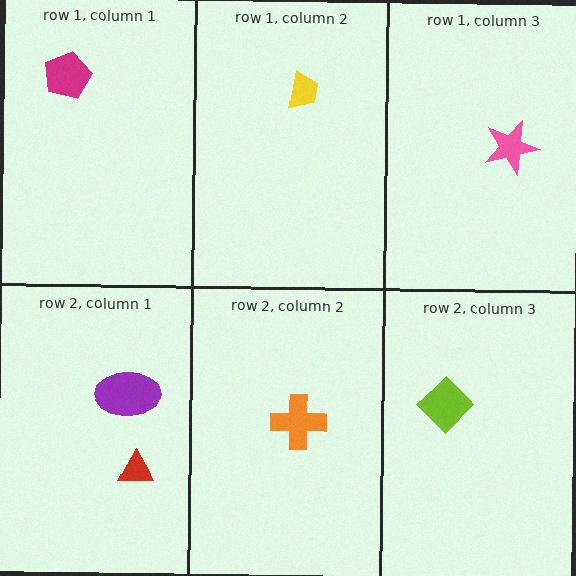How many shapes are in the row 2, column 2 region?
1.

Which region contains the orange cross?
The row 2, column 2 region.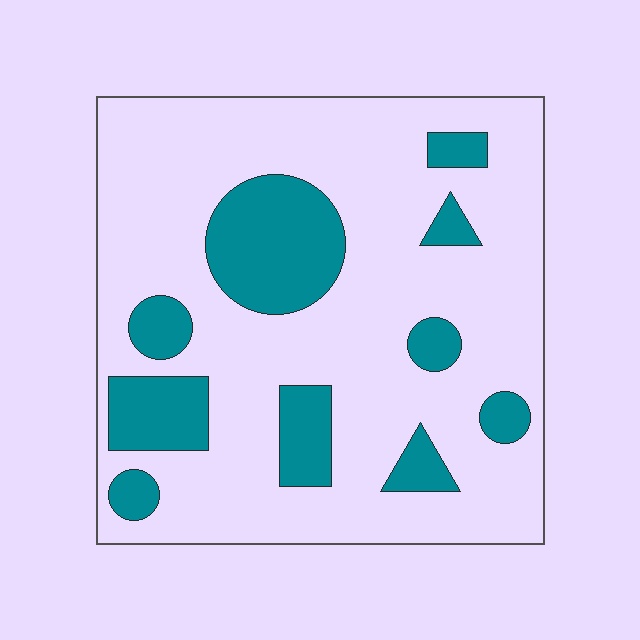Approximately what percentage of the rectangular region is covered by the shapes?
Approximately 25%.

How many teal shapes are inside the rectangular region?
10.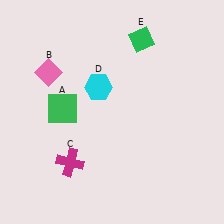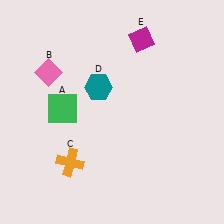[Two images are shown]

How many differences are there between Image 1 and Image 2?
There are 3 differences between the two images.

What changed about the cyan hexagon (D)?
In Image 1, D is cyan. In Image 2, it changed to teal.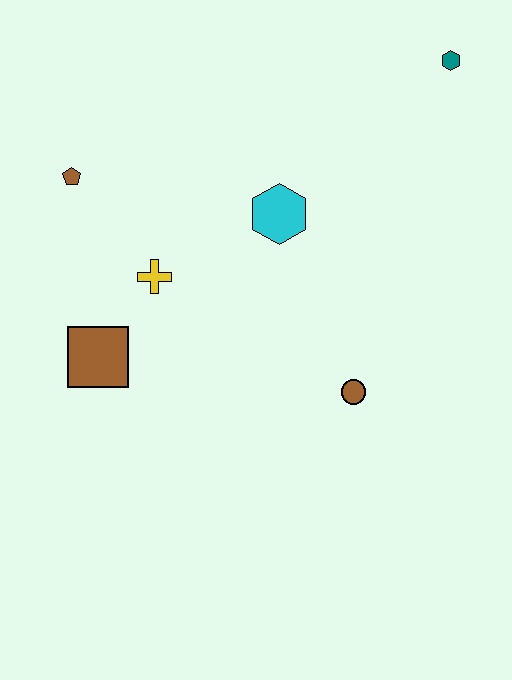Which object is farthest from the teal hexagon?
The brown square is farthest from the teal hexagon.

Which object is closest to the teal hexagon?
The cyan hexagon is closest to the teal hexagon.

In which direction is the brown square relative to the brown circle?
The brown square is to the left of the brown circle.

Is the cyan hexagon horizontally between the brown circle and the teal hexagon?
No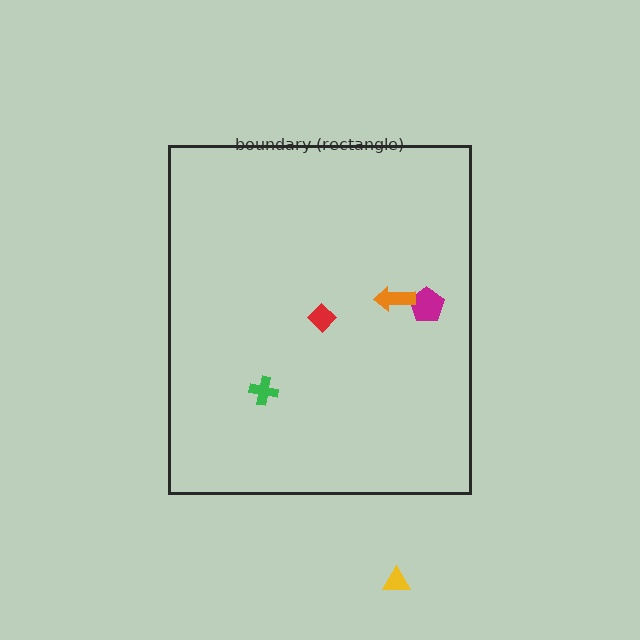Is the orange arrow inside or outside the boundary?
Inside.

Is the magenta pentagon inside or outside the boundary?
Inside.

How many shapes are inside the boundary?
4 inside, 1 outside.